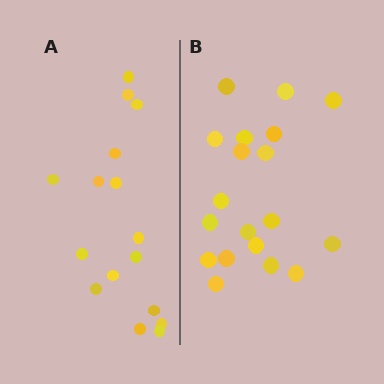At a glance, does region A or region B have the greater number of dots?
Region B (the right region) has more dots.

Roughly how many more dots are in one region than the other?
Region B has just a few more — roughly 2 or 3 more dots than region A.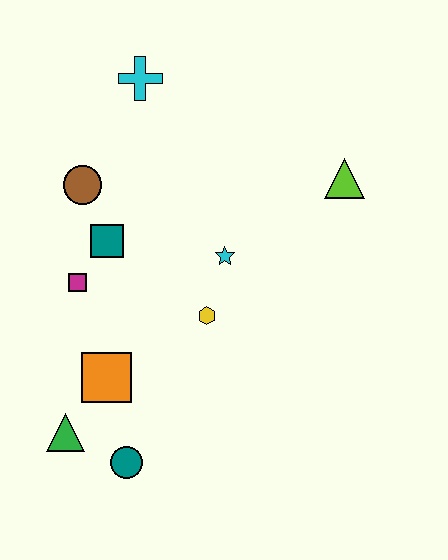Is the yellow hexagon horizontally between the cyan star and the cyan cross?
Yes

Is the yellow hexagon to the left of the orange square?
No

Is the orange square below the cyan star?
Yes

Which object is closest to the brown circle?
The teal square is closest to the brown circle.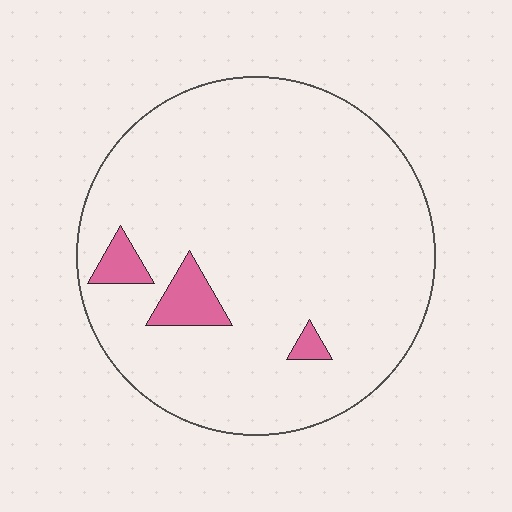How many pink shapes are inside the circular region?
3.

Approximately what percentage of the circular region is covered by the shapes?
Approximately 5%.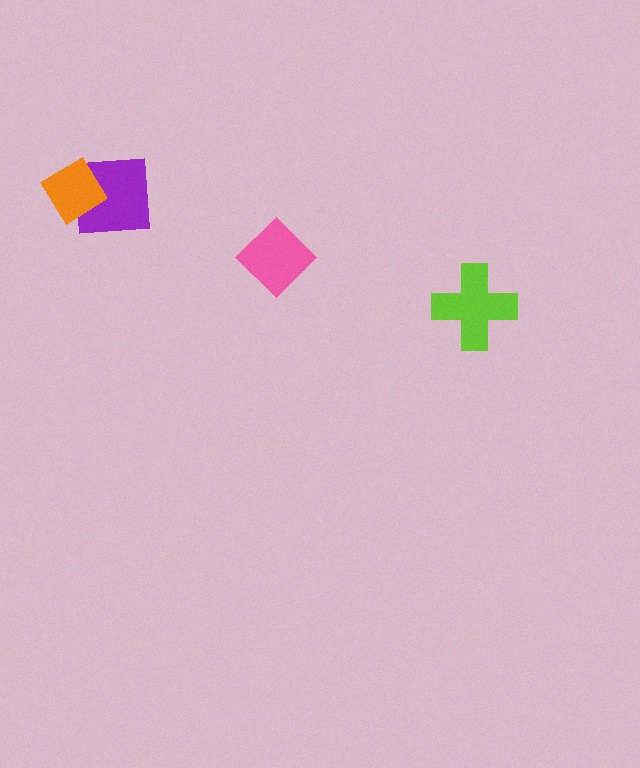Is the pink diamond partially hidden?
No, no other shape covers it.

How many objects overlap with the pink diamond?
0 objects overlap with the pink diamond.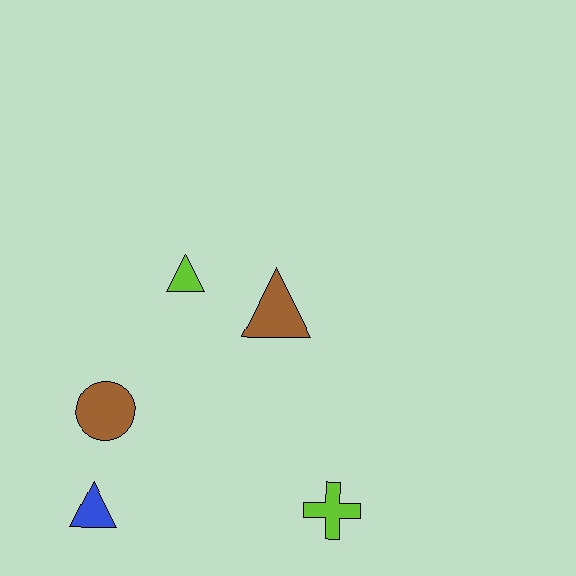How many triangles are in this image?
There are 3 triangles.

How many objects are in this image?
There are 5 objects.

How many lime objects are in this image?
There are 2 lime objects.